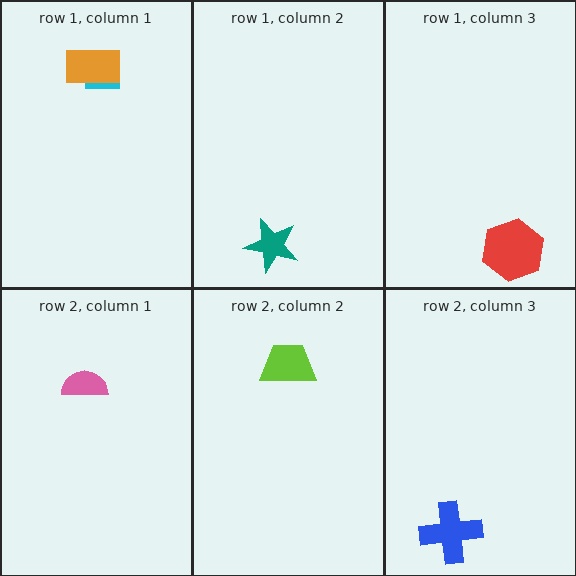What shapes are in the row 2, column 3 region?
The blue cross.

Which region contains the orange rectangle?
The row 1, column 1 region.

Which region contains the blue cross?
The row 2, column 3 region.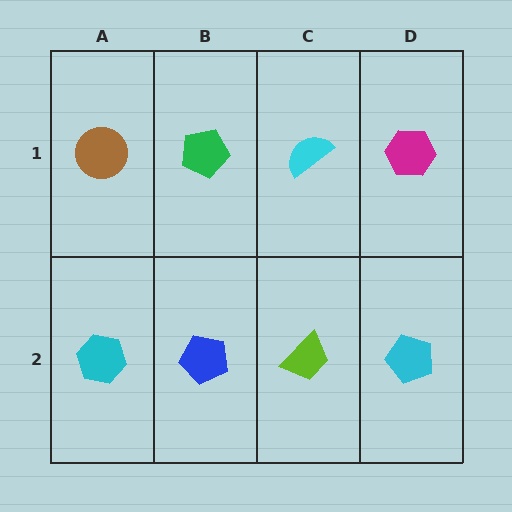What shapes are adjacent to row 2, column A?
A brown circle (row 1, column A), a blue pentagon (row 2, column B).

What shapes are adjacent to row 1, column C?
A lime trapezoid (row 2, column C), a green pentagon (row 1, column B), a magenta hexagon (row 1, column D).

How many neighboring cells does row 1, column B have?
3.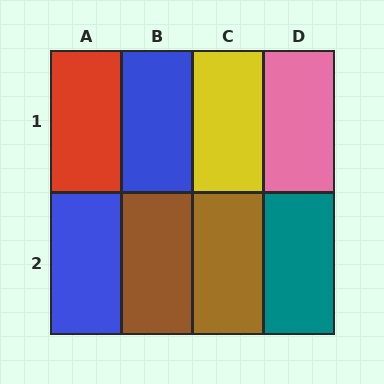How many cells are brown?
2 cells are brown.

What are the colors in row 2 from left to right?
Blue, brown, brown, teal.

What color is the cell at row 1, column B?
Blue.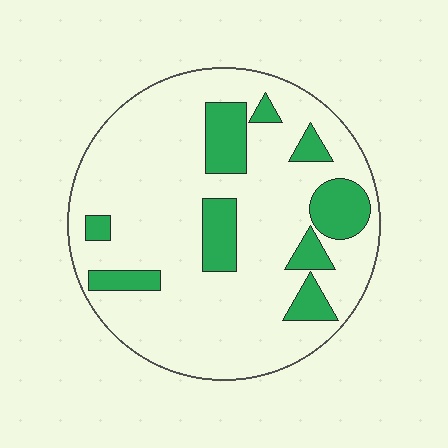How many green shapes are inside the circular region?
9.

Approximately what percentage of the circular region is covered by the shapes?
Approximately 20%.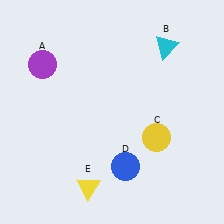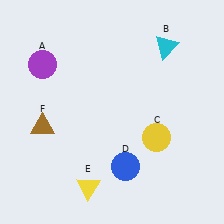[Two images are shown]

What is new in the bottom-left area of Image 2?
A brown triangle (F) was added in the bottom-left area of Image 2.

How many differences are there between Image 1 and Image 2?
There is 1 difference between the two images.